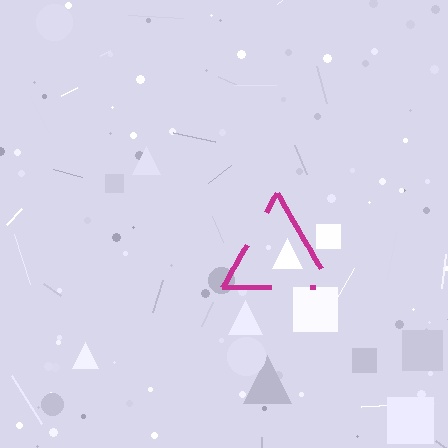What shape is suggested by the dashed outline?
The dashed outline suggests a triangle.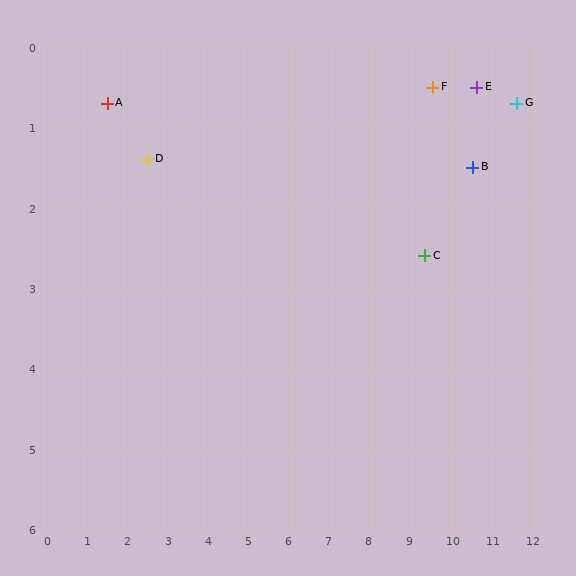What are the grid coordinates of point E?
Point E is at approximately (10.7, 0.5).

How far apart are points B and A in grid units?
Points B and A are about 9.1 grid units apart.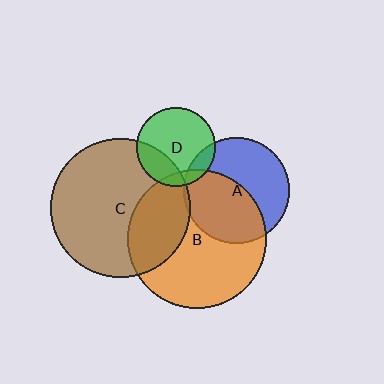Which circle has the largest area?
Circle C (brown).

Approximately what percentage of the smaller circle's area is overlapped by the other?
Approximately 5%.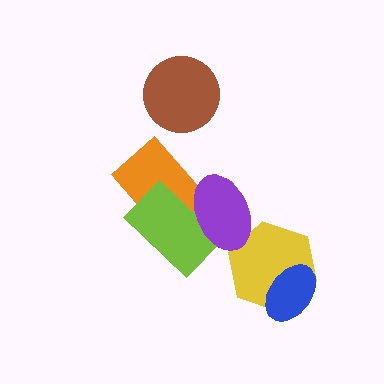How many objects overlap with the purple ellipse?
3 objects overlap with the purple ellipse.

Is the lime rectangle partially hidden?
Yes, it is partially covered by another shape.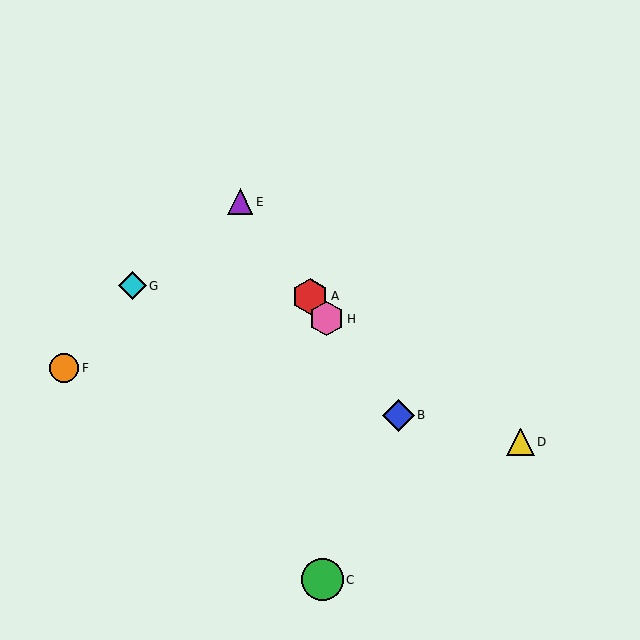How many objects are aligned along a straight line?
4 objects (A, B, E, H) are aligned along a straight line.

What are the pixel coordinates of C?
Object C is at (322, 580).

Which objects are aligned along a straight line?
Objects A, B, E, H are aligned along a straight line.